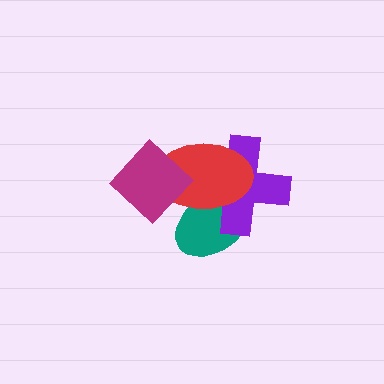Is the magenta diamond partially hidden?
No, no other shape covers it.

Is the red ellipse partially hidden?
Yes, it is partially covered by another shape.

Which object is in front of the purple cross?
The red ellipse is in front of the purple cross.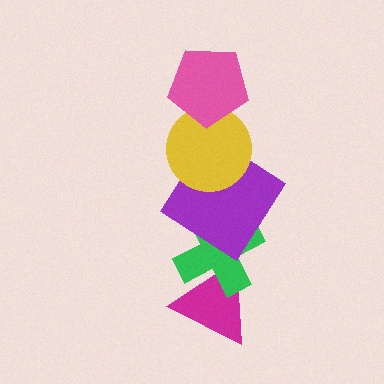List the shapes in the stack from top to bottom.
From top to bottom: the pink pentagon, the yellow circle, the purple diamond, the green cross, the magenta triangle.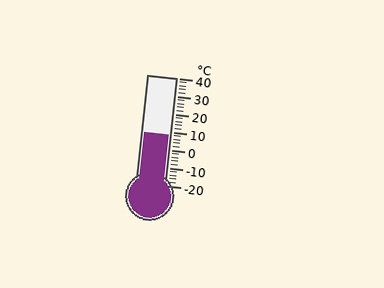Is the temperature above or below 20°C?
The temperature is below 20°C.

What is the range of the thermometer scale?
The thermometer scale ranges from -20°C to 40°C.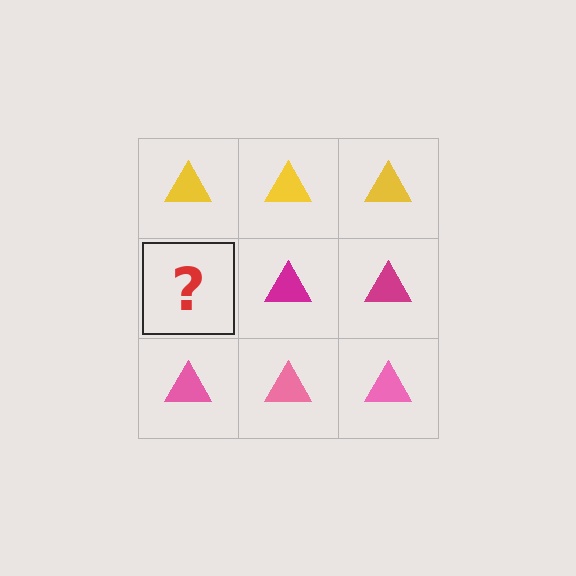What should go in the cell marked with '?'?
The missing cell should contain a magenta triangle.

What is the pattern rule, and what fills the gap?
The rule is that each row has a consistent color. The gap should be filled with a magenta triangle.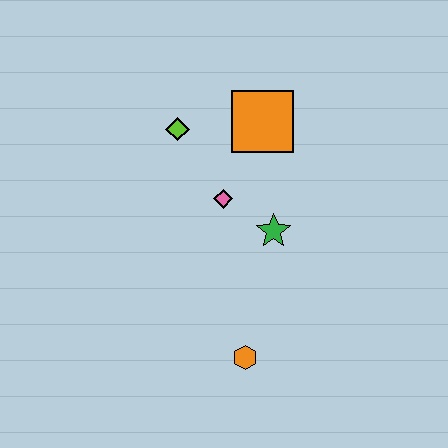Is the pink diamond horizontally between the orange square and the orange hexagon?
No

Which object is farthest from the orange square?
The orange hexagon is farthest from the orange square.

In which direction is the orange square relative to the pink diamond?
The orange square is above the pink diamond.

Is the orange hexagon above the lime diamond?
No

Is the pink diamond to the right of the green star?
No